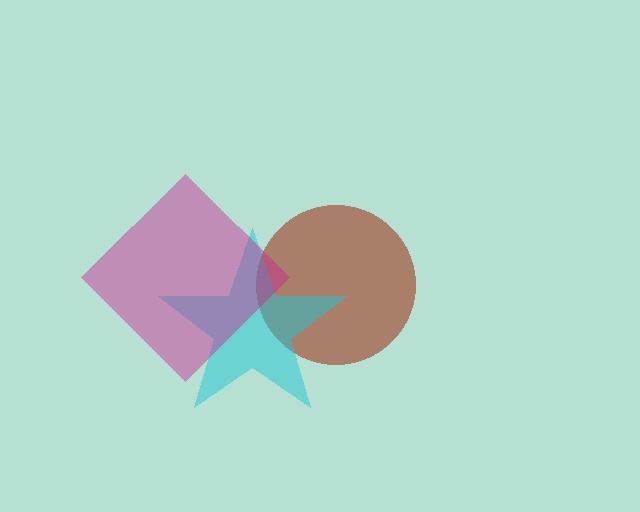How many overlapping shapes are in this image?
There are 3 overlapping shapes in the image.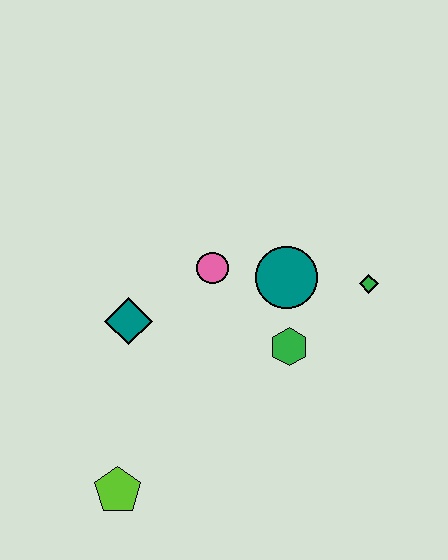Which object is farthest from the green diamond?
The lime pentagon is farthest from the green diamond.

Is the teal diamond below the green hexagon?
No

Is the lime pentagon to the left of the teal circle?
Yes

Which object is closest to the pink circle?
The teal circle is closest to the pink circle.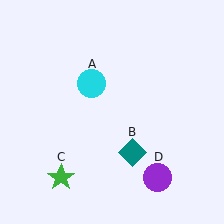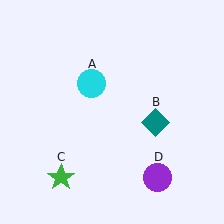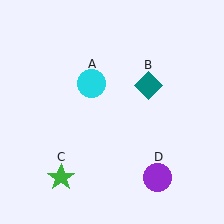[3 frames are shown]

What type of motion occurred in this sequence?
The teal diamond (object B) rotated counterclockwise around the center of the scene.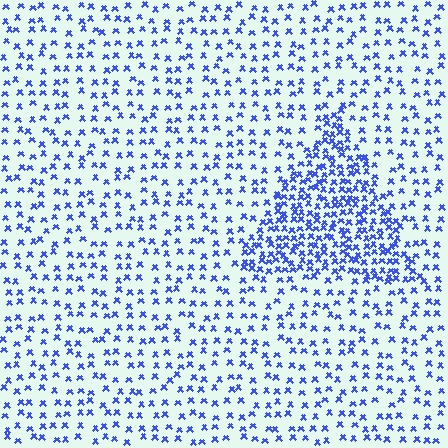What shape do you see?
I see a triangle.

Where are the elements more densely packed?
The elements are more densely packed inside the triangle boundary.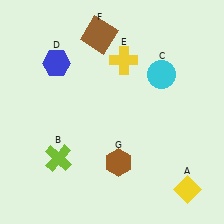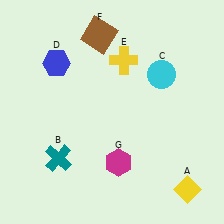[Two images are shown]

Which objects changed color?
B changed from lime to teal. G changed from brown to magenta.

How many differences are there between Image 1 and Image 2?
There are 2 differences between the two images.